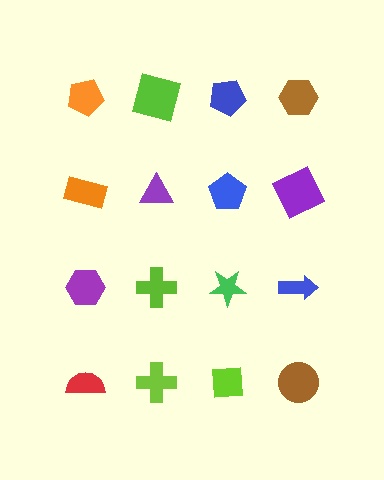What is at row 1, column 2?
A lime square.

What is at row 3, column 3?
A green star.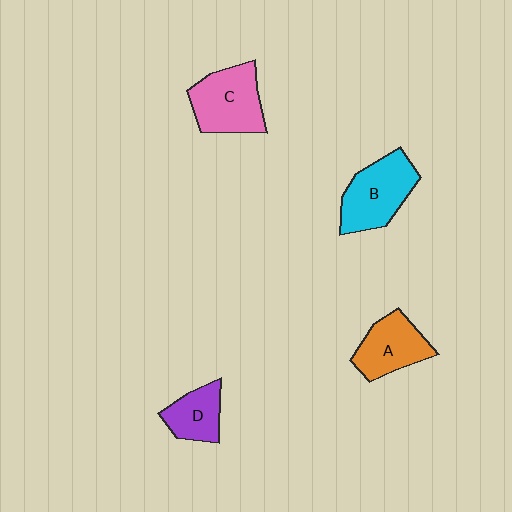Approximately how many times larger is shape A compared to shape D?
Approximately 1.3 times.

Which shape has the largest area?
Shape B (cyan).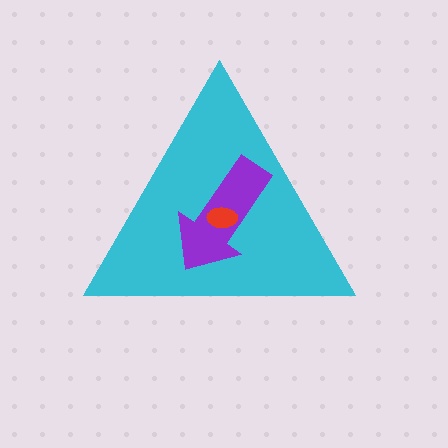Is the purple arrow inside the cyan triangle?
Yes.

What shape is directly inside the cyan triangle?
The purple arrow.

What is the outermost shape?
The cyan triangle.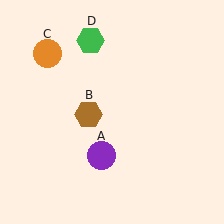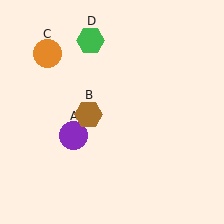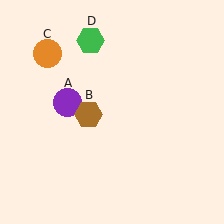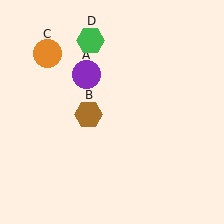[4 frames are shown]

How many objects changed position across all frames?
1 object changed position: purple circle (object A).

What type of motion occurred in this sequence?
The purple circle (object A) rotated clockwise around the center of the scene.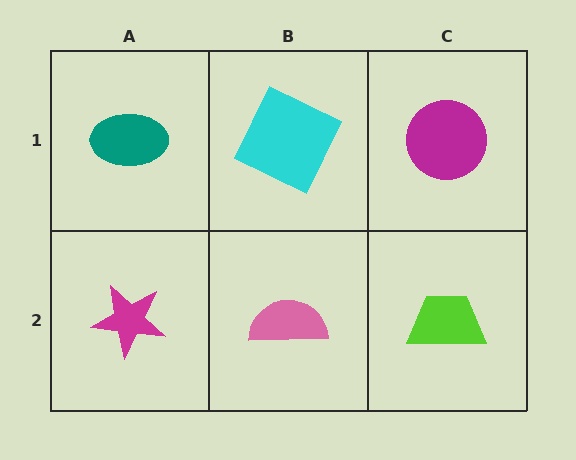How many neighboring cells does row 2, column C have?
2.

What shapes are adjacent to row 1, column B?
A pink semicircle (row 2, column B), a teal ellipse (row 1, column A), a magenta circle (row 1, column C).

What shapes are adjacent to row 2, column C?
A magenta circle (row 1, column C), a pink semicircle (row 2, column B).